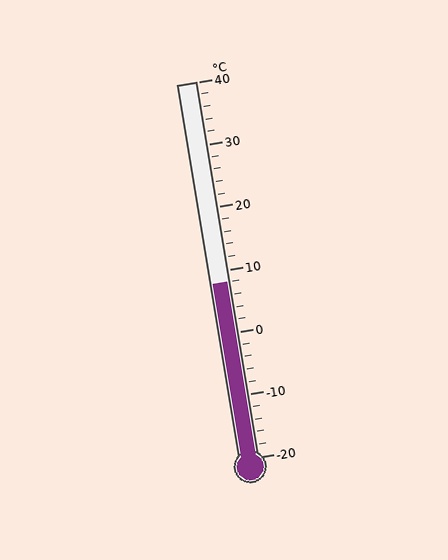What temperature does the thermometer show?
The thermometer shows approximately 8°C.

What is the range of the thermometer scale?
The thermometer scale ranges from -20°C to 40°C.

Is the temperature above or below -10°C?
The temperature is above -10°C.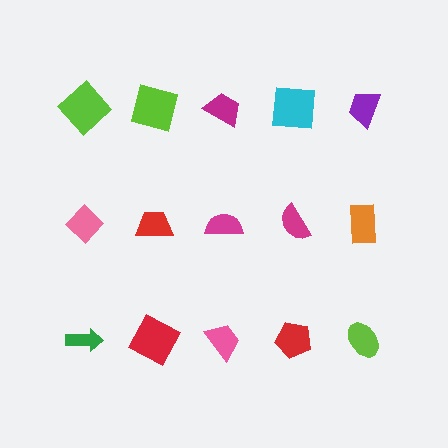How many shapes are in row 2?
5 shapes.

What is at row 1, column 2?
A lime square.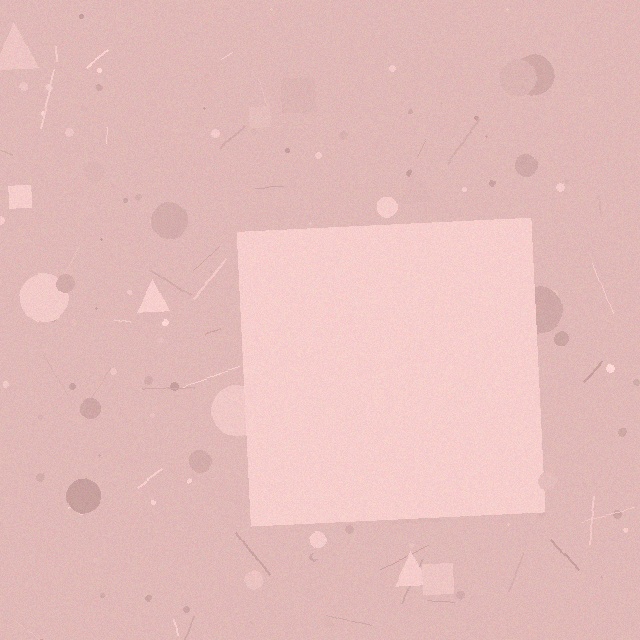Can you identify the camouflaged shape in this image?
The camouflaged shape is a square.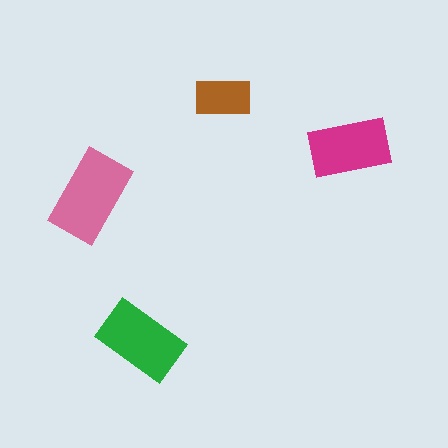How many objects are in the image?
There are 4 objects in the image.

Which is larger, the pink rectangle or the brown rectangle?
The pink one.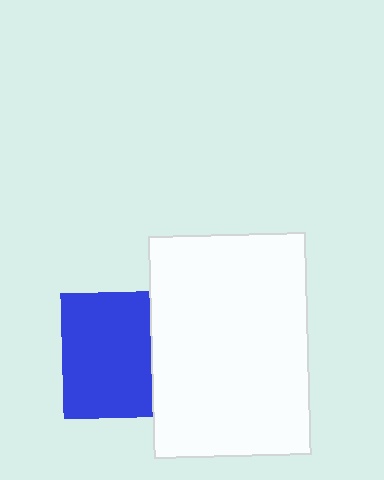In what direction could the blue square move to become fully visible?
The blue square could move left. That would shift it out from behind the white rectangle entirely.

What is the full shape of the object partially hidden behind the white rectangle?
The partially hidden object is a blue square.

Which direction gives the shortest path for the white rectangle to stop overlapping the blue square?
Moving right gives the shortest separation.